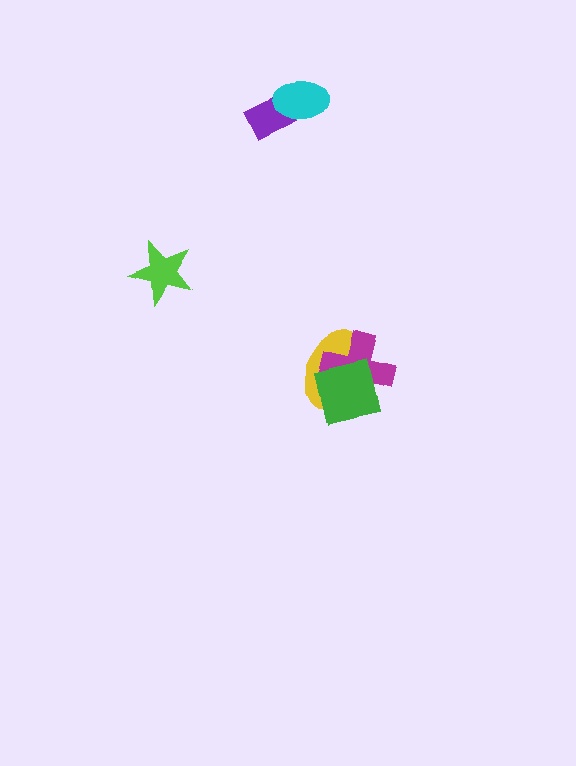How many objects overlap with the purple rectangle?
1 object overlaps with the purple rectangle.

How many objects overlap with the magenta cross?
2 objects overlap with the magenta cross.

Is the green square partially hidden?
No, no other shape covers it.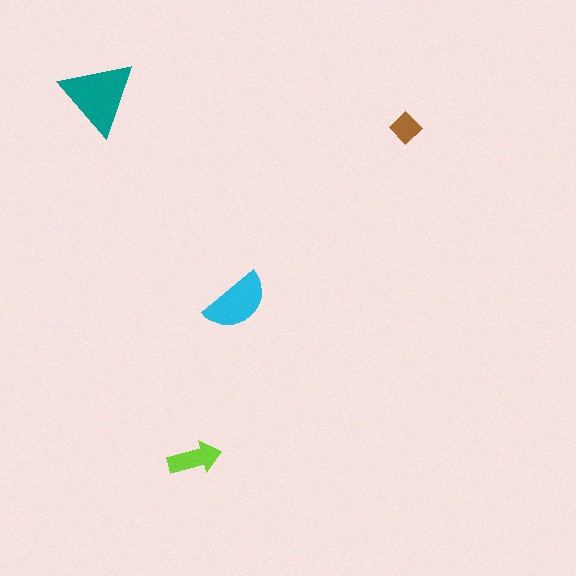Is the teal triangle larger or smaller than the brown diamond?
Larger.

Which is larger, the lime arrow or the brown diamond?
The lime arrow.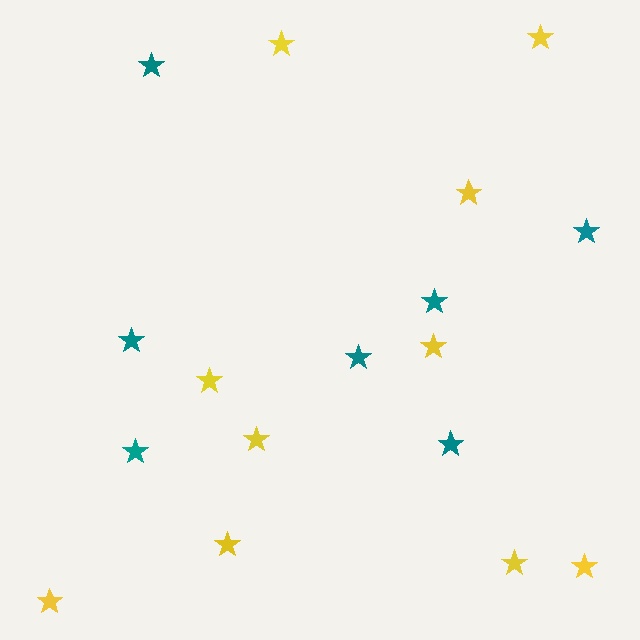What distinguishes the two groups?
There are 2 groups: one group of yellow stars (10) and one group of teal stars (7).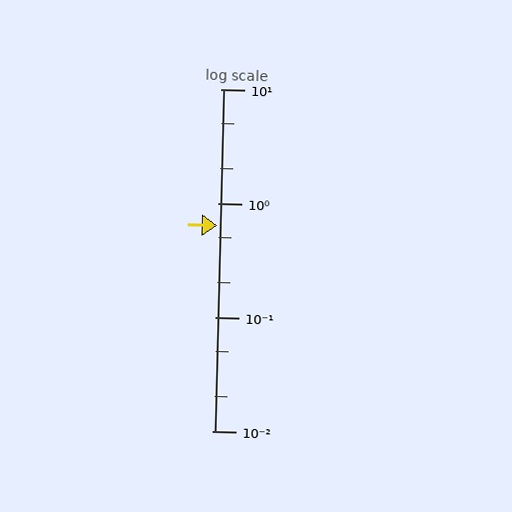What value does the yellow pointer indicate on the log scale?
The pointer indicates approximately 0.64.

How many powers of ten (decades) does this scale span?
The scale spans 3 decades, from 0.01 to 10.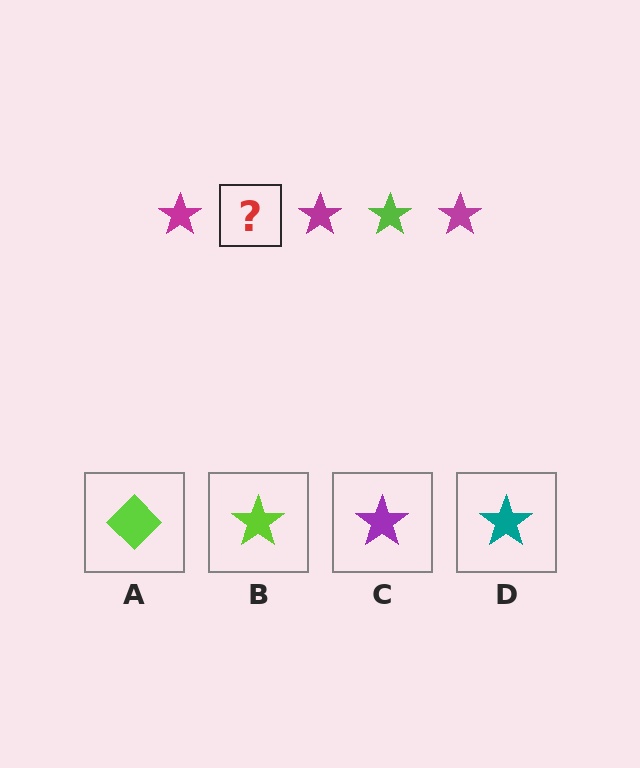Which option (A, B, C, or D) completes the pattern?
B.